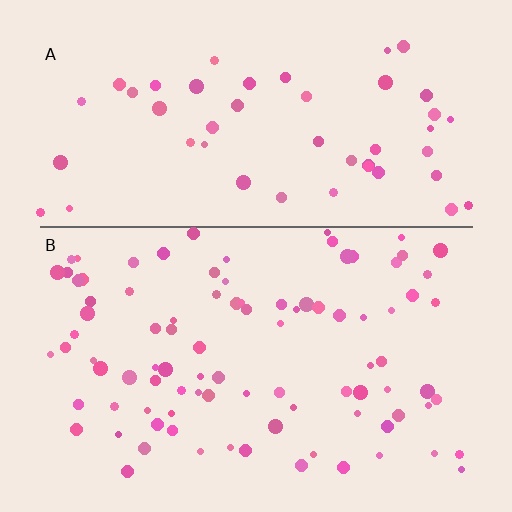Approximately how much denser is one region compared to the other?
Approximately 1.9× — region B over region A.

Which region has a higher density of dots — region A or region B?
B (the bottom).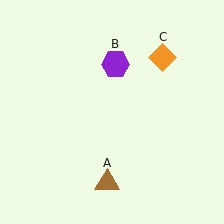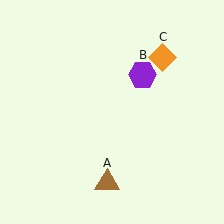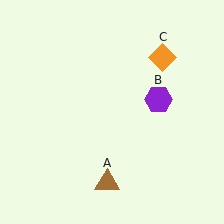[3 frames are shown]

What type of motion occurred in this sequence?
The purple hexagon (object B) rotated clockwise around the center of the scene.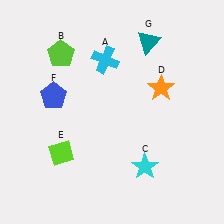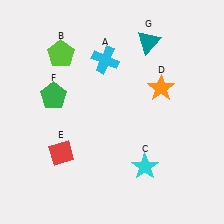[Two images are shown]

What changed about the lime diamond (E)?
In Image 1, E is lime. In Image 2, it changed to red.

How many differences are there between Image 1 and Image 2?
There are 2 differences between the two images.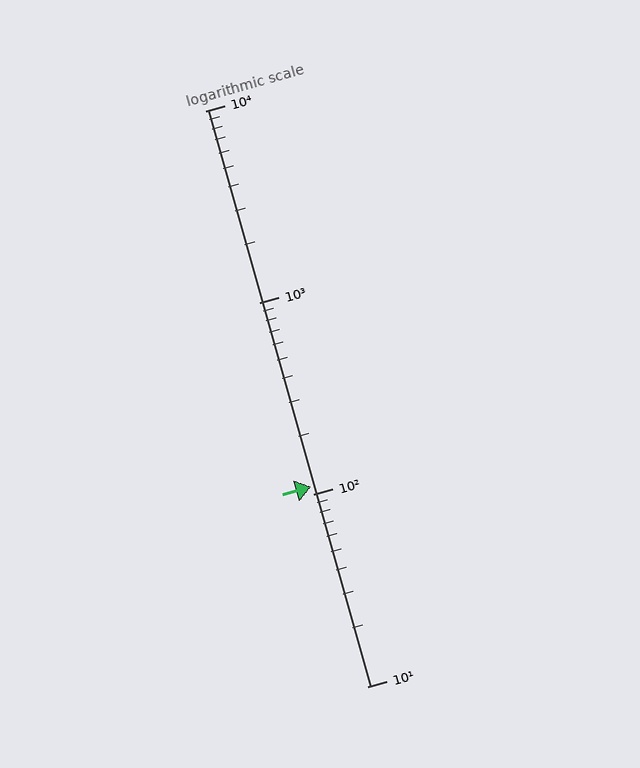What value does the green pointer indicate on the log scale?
The pointer indicates approximately 110.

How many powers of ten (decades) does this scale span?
The scale spans 3 decades, from 10 to 10000.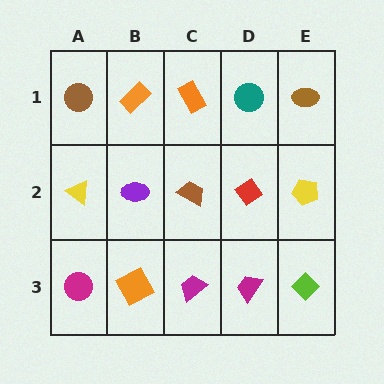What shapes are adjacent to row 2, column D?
A teal circle (row 1, column D), a magenta trapezoid (row 3, column D), a brown trapezoid (row 2, column C), a yellow pentagon (row 2, column E).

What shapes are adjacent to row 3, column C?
A brown trapezoid (row 2, column C), an orange square (row 3, column B), a magenta trapezoid (row 3, column D).